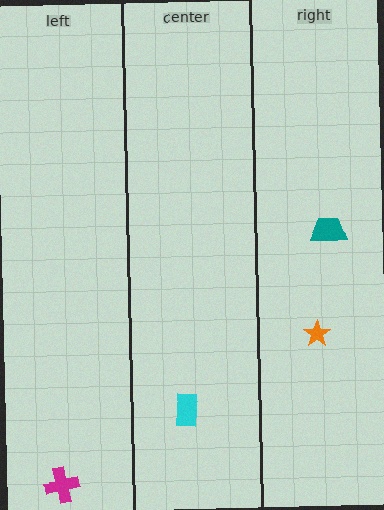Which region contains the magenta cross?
The left region.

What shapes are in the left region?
The magenta cross.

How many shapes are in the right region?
2.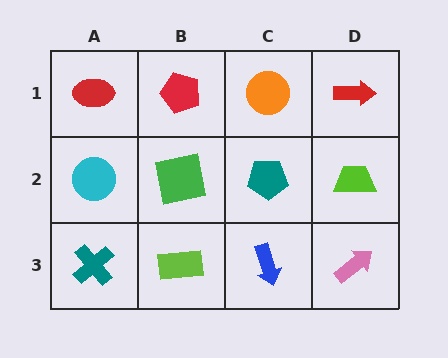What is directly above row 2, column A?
A red ellipse.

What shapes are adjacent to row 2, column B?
A red pentagon (row 1, column B), a lime rectangle (row 3, column B), a cyan circle (row 2, column A), a teal pentagon (row 2, column C).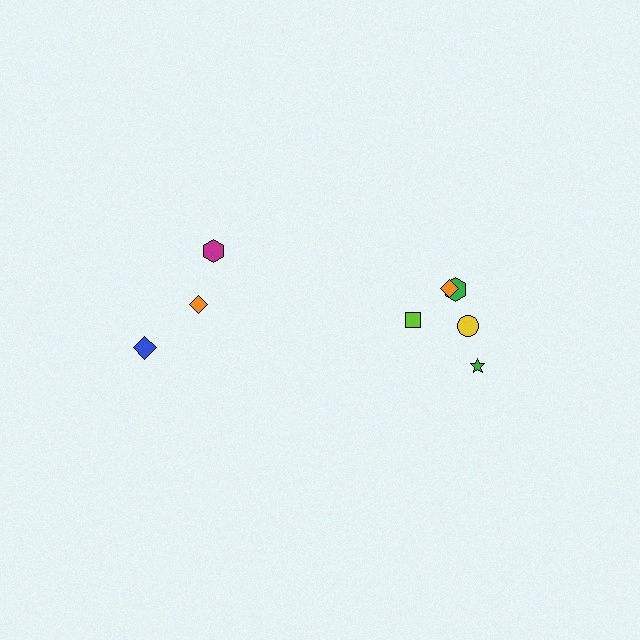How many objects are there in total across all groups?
There are 8 objects.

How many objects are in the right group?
There are 5 objects.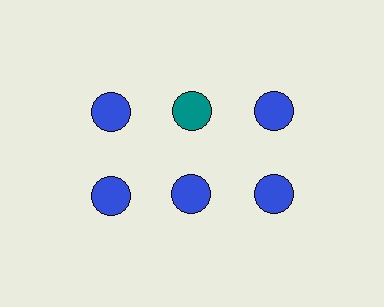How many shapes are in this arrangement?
There are 6 shapes arranged in a grid pattern.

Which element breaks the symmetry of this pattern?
The teal circle in the top row, second from left column breaks the symmetry. All other shapes are blue circles.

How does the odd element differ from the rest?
It has a different color: teal instead of blue.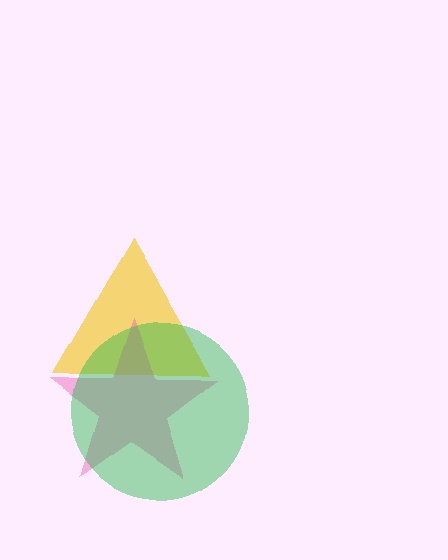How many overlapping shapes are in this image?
There are 3 overlapping shapes in the image.